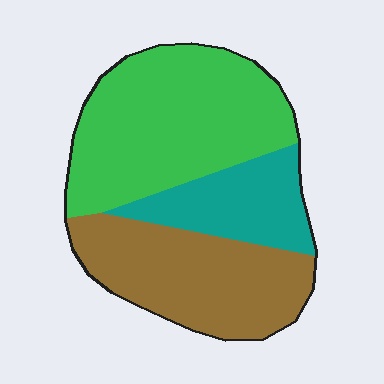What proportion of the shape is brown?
Brown takes up about one third (1/3) of the shape.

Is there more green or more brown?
Green.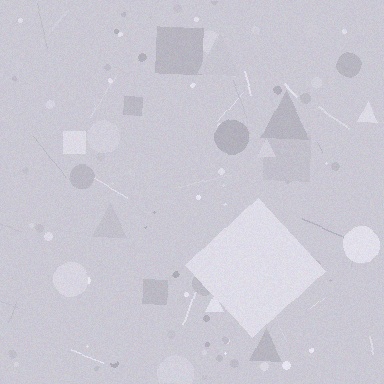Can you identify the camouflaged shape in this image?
The camouflaged shape is a diamond.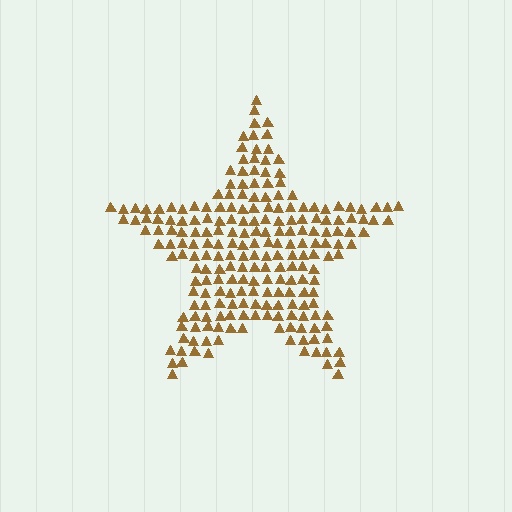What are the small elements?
The small elements are triangles.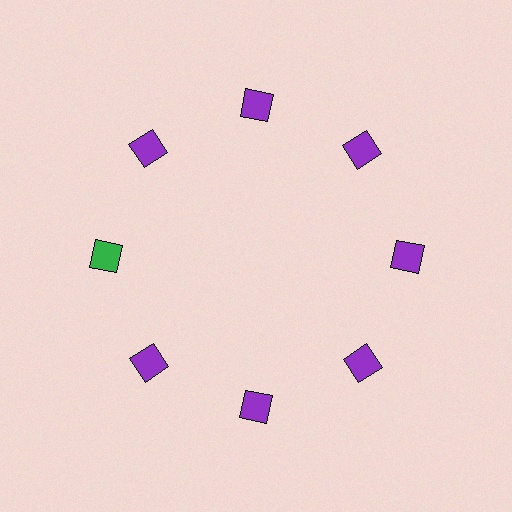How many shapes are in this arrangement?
There are 8 shapes arranged in a ring pattern.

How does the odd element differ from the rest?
It has a different color: green instead of purple.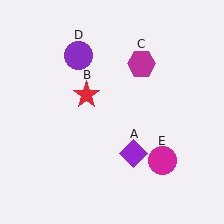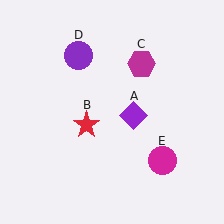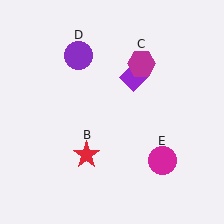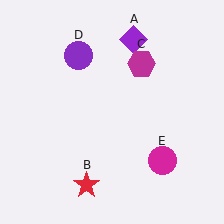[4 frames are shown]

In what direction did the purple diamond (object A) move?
The purple diamond (object A) moved up.